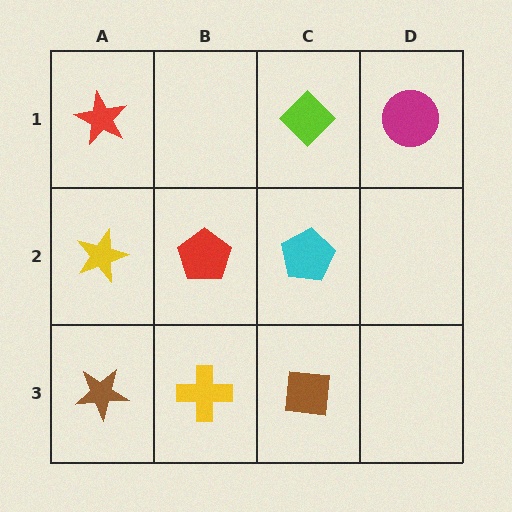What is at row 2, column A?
A yellow star.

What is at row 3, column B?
A yellow cross.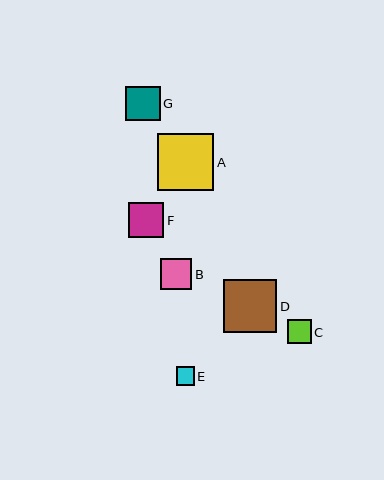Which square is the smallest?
Square E is the smallest with a size of approximately 18 pixels.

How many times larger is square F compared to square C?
Square F is approximately 1.5 times the size of square C.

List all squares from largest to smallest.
From largest to smallest: A, D, F, G, B, C, E.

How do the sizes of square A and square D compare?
Square A and square D are approximately the same size.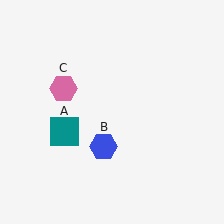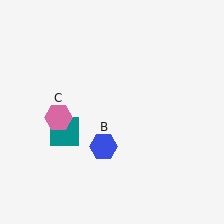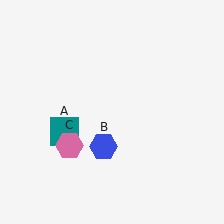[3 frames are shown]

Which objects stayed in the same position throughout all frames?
Teal square (object A) and blue hexagon (object B) remained stationary.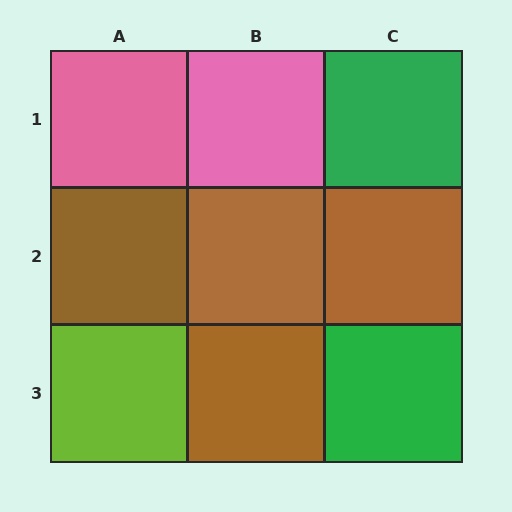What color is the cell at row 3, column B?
Brown.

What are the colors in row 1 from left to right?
Pink, pink, green.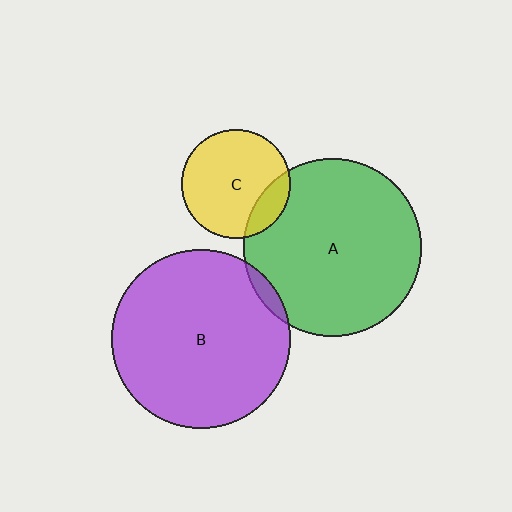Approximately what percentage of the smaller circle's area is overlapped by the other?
Approximately 5%.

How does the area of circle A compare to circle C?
Approximately 2.7 times.